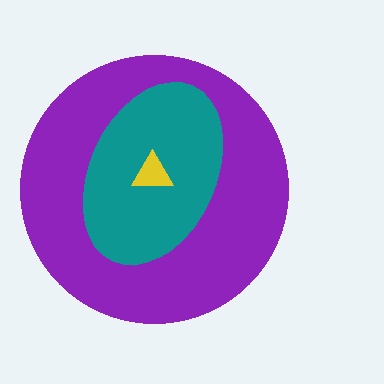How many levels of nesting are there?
3.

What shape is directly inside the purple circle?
The teal ellipse.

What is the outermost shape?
The purple circle.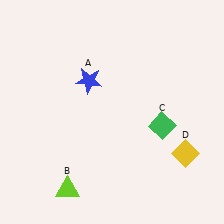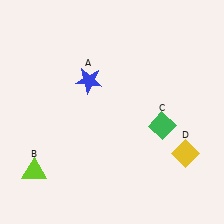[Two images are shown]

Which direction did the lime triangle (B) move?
The lime triangle (B) moved left.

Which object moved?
The lime triangle (B) moved left.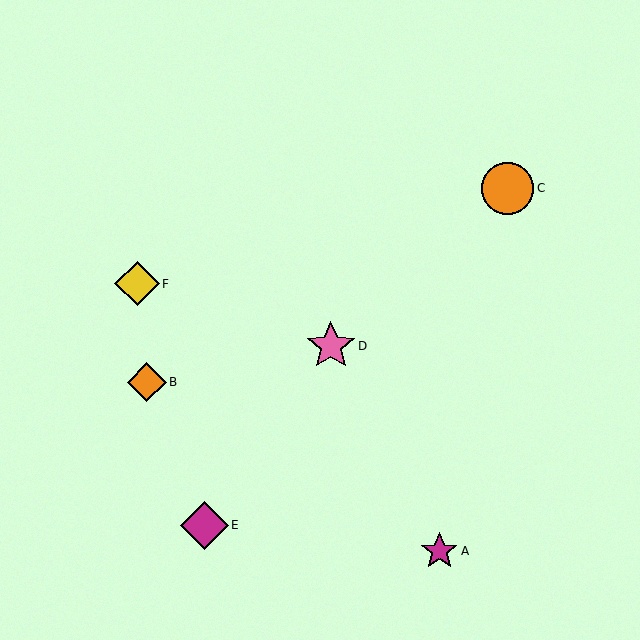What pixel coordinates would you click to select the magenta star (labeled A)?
Click at (439, 551) to select the magenta star A.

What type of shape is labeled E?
Shape E is a magenta diamond.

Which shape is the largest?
The orange circle (labeled C) is the largest.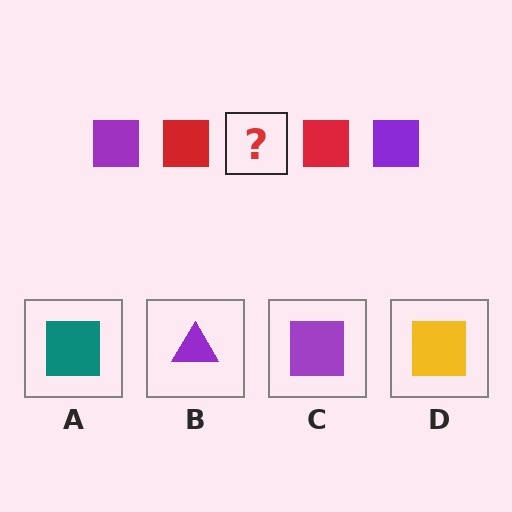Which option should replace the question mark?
Option C.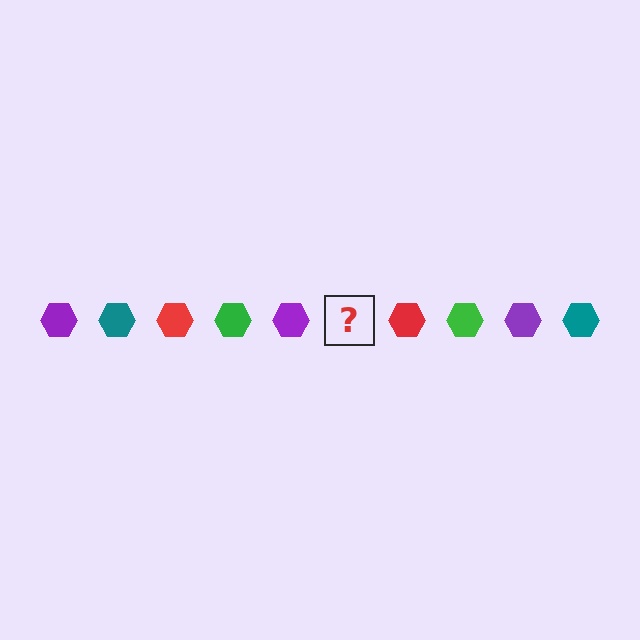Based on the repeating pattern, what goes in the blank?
The blank should be a teal hexagon.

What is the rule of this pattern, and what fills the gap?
The rule is that the pattern cycles through purple, teal, red, green hexagons. The gap should be filled with a teal hexagon.